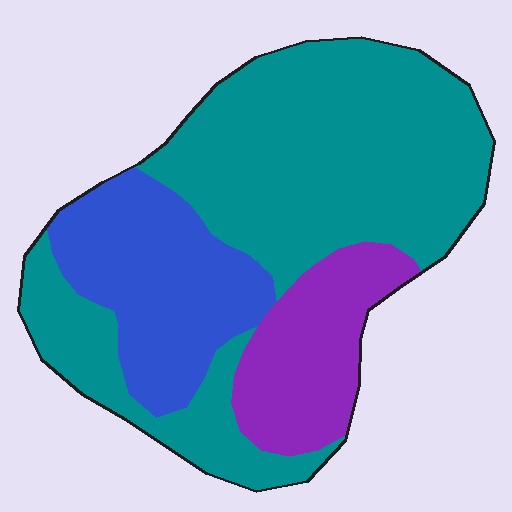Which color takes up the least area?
Purple, at roughly 15%.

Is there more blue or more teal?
Teal.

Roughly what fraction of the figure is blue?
Blue takes up about one quarter (1/4) of the figure.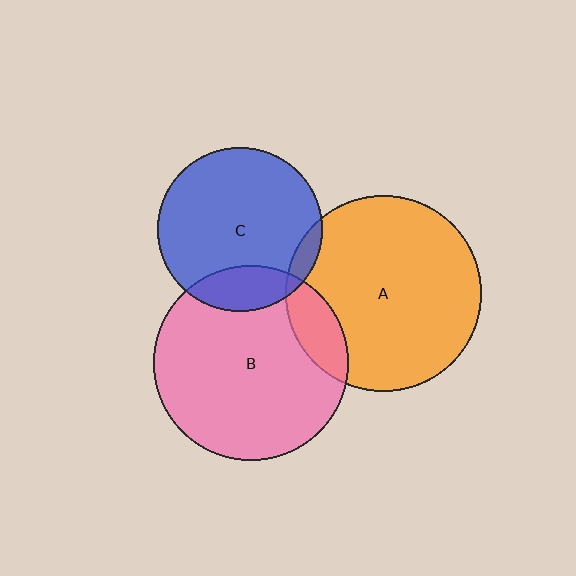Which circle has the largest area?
Circle A (orange).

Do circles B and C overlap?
Yes.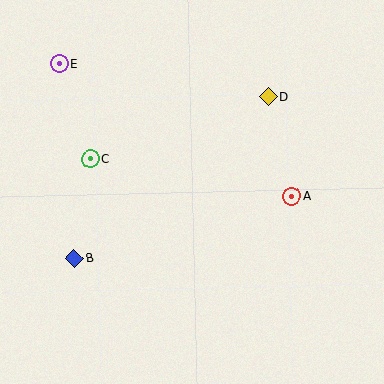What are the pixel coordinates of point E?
Point E is at (59, 64).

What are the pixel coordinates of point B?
Point B is at (74, 259).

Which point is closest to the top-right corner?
Point D is closest to the top-right corner.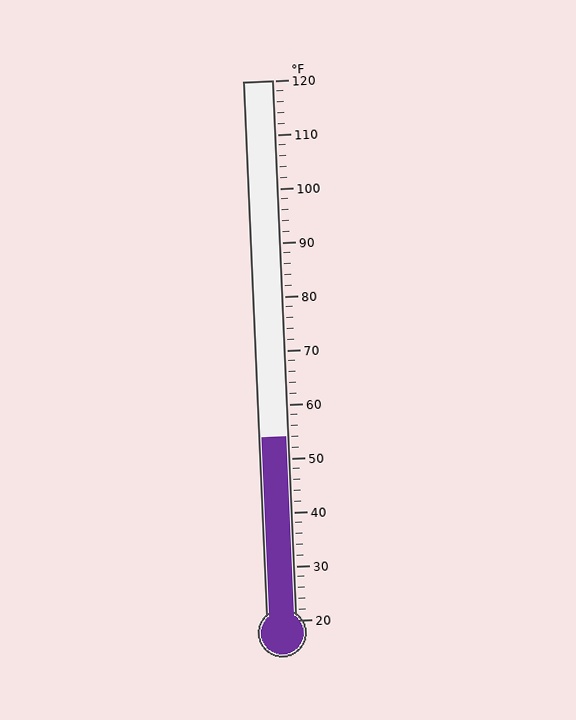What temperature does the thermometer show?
The thermometer shows approximately 54°F.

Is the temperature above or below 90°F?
The temperature is below 90°F.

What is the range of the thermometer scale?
The thermometer scale ranges from 20°F to 120°F.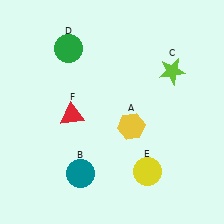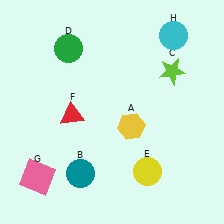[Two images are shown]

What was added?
A pink square (G), a cyan circle (H) were added in Image 2.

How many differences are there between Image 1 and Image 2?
There are 2 differences between the two images.